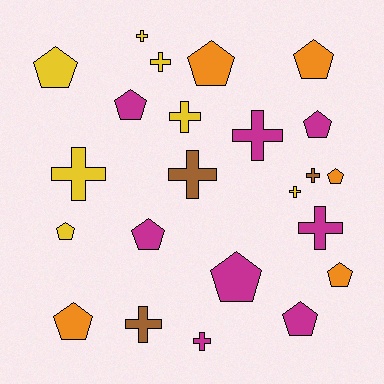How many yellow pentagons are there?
There are 2 yellow pentagons.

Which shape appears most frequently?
Pentagon, with 12 objects.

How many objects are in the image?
There are 23 objects.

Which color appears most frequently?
Magenta, with 8 objects.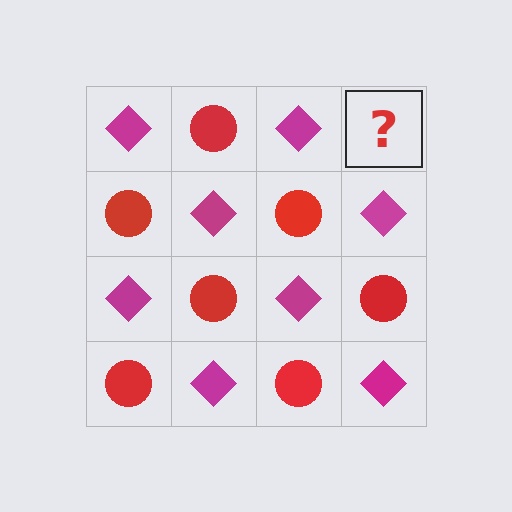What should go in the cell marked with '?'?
The missing cell should contain a red circle.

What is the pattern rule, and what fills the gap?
The rule is that it alternates magenta diamond and red circle in a checkerboard pattern. The gap should be filled with a red circle.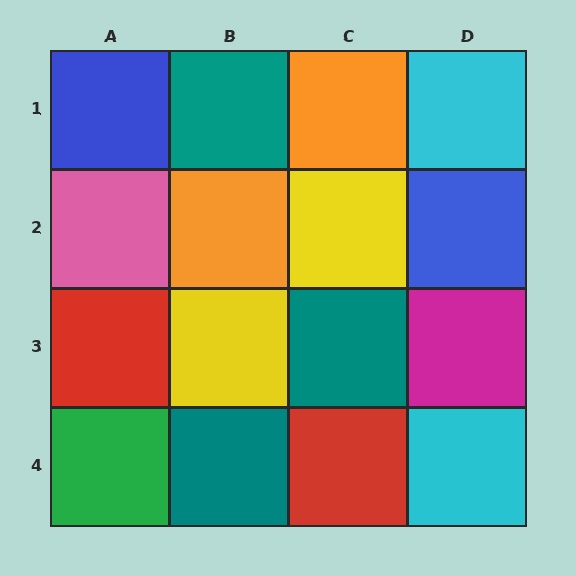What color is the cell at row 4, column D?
Cyan.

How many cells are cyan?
2 cells are cyan.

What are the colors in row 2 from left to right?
Pink, orange, yellow, blue.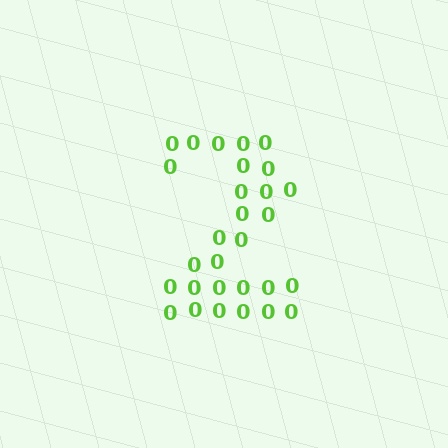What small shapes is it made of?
It is made of small digit 0's.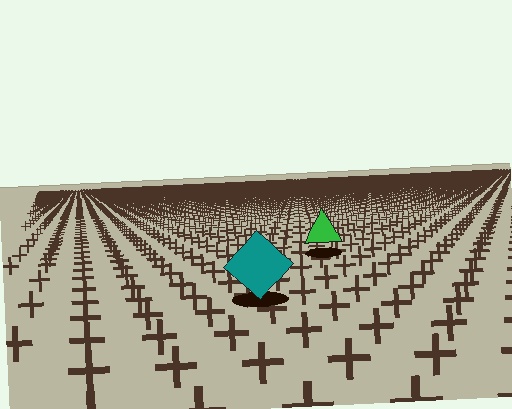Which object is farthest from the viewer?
The green triangle is farthest from the viewer. It appears smaller and the ground texture around it is denser.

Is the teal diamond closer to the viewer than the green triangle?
Yes. The teal diamond is closer — you can tell from the texture gradient: the ground texture is coarser near it.